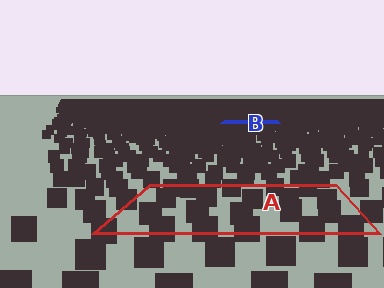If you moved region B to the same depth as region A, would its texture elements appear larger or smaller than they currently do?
They would appear larger. At a closer depth, the same texture elements are projected at a bigger on-screen size.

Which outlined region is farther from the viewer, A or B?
Region B is farther from the viewer — the texture elements inside it appear smaller and more densely packed.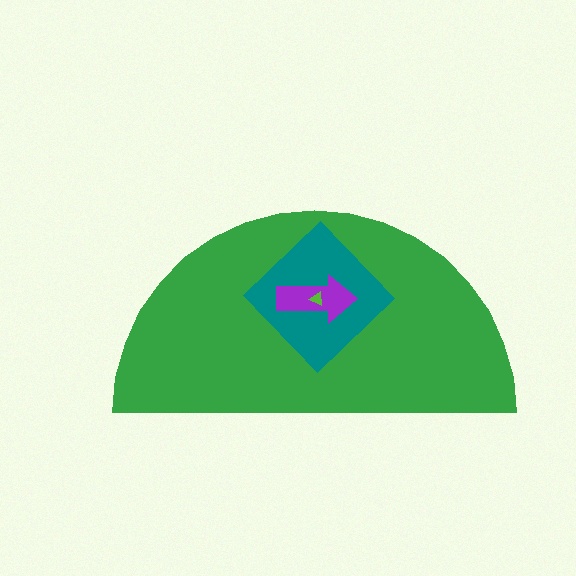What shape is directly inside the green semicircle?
The teal diamond.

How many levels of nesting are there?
4.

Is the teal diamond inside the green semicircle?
Yes.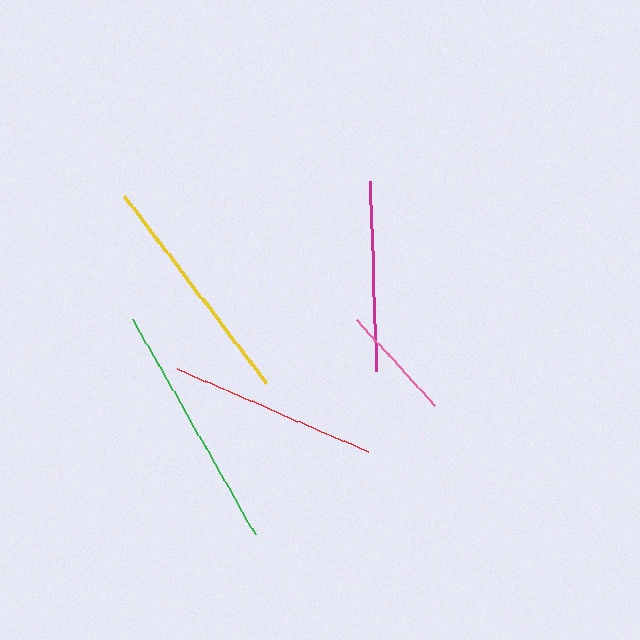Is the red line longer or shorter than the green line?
The green line is longer than the red line.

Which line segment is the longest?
The green line is the longest at approximately 248 pixels.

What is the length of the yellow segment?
The yellow segment is approximately 235 pixels long.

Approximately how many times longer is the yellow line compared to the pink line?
The yellow line is approximately 2.0 times the length of the pink line.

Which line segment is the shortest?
The pink line is the shortest at approximately 116 pixels.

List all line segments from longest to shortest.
From longest to shortest: green, yellow, red, magenta, pink.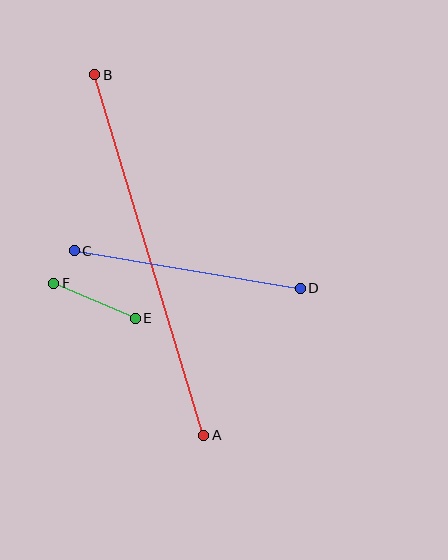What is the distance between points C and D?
The distance is approximately 229 pixels.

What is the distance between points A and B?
The distance is approximately 377 pixels.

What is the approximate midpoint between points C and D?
The midpoint is at approximately (187, 269) pixels.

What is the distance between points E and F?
The distance is approximately 89 pixels.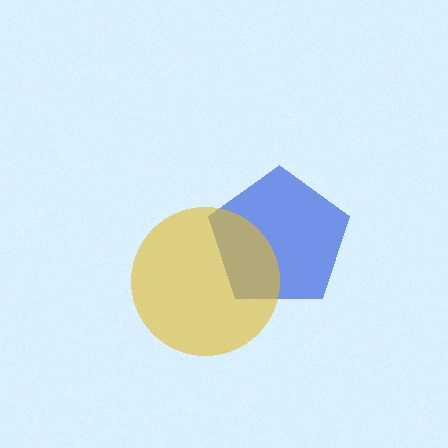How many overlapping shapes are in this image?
There are 2 overlapping shapes in the image.